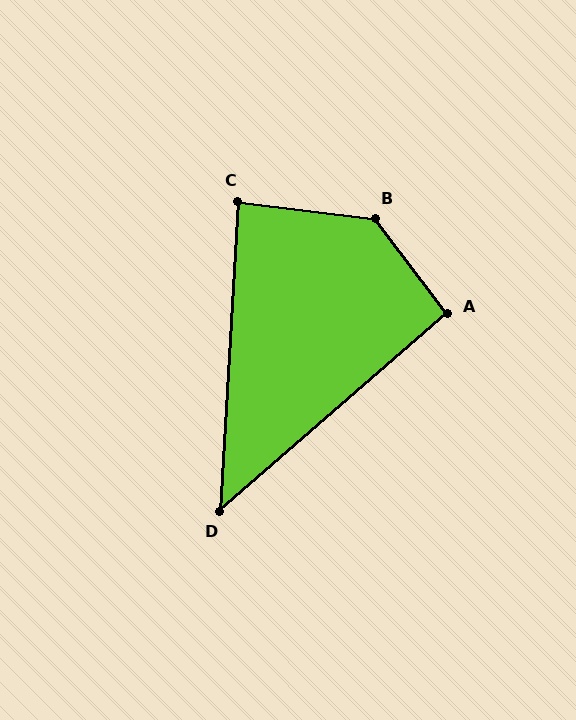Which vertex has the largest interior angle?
B, at approximately 134 degrees.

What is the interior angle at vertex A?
Approximately 94 degrees (approximately right).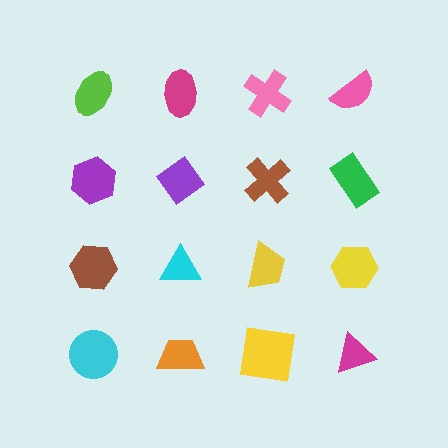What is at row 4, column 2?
An orange trapezoid.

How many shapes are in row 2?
4 shapes.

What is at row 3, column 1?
A brown hexagon.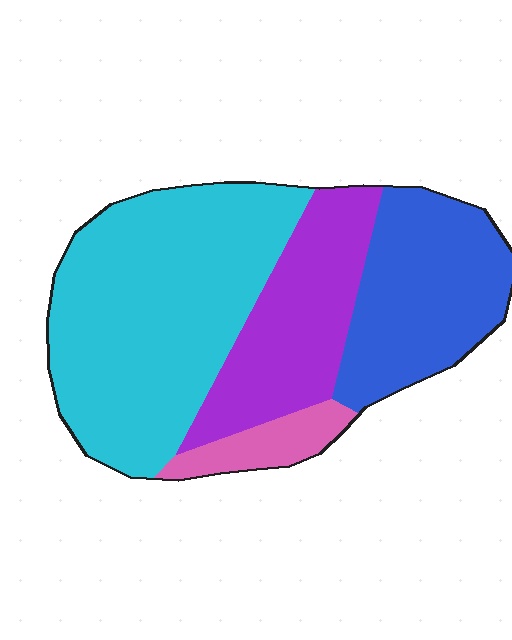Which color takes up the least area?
Pink, at roughly 5%.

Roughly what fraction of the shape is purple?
Purple takes up about one fifth (1/5) of the shape.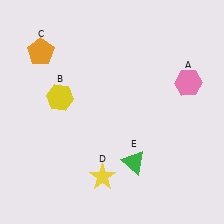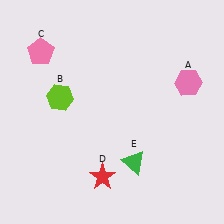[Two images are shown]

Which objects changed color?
B changed from yellow to lime. C changed from orange to pink. D changed from yellow to red.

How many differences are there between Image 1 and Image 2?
There are 3 differences between the two images.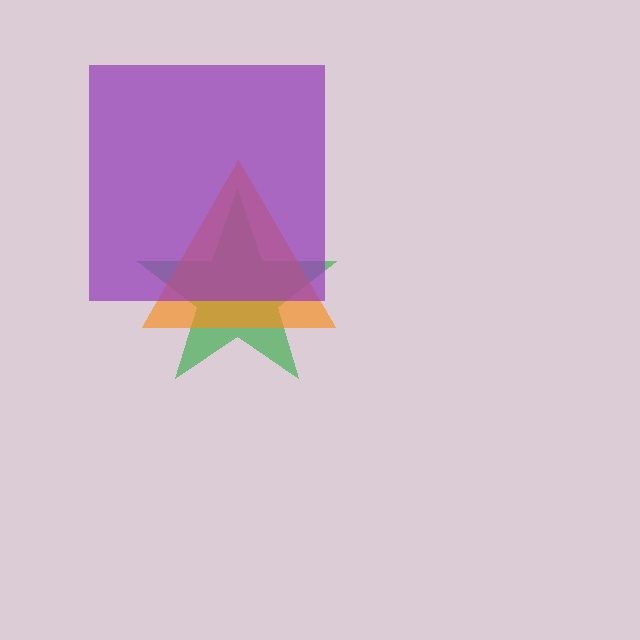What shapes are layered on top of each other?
The layered shapes are: a green star, an orange triangle, a purple square.